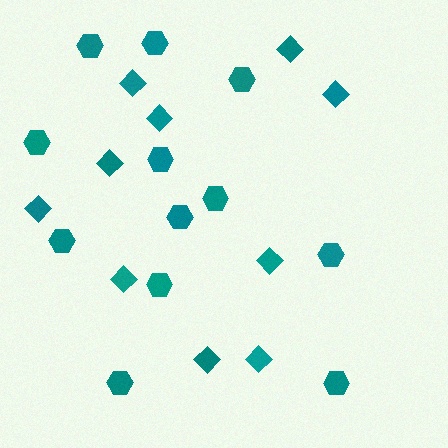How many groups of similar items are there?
There are 2 groups: one group of diamonds (10) and one group of hexagons (12).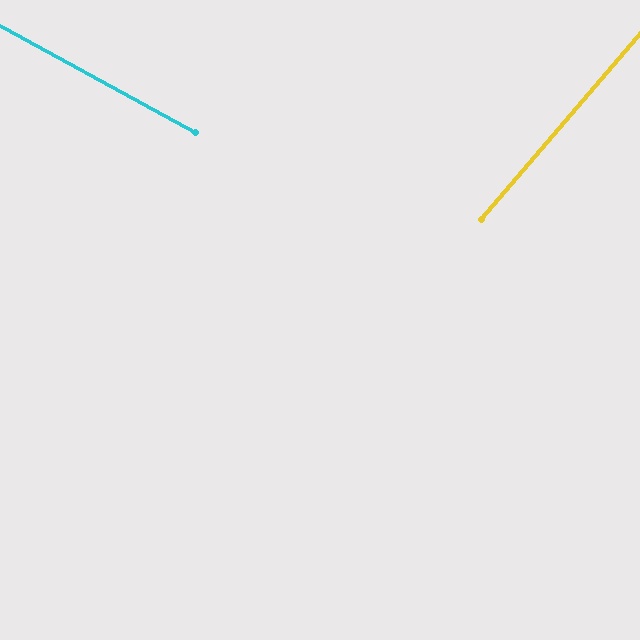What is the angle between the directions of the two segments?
Approximately 78 degrees.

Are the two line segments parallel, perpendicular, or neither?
Neither parallel nor perpendicular — they differ by about 78°.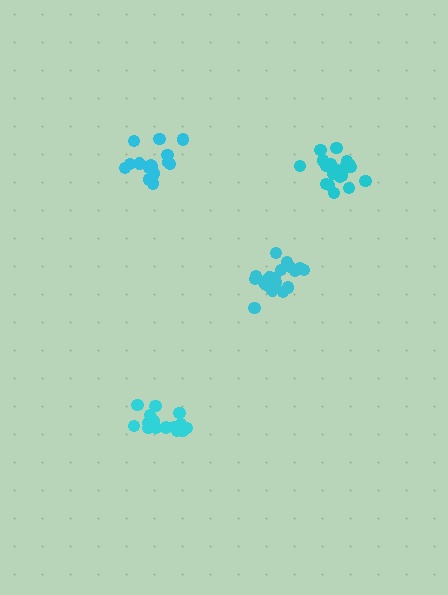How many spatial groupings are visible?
There are 4 spatial groupings.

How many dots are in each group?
Group 1: 15 dots, Group 2: 20 dots, Group 3: 17 dots, Group 4: 18 dots (70 total).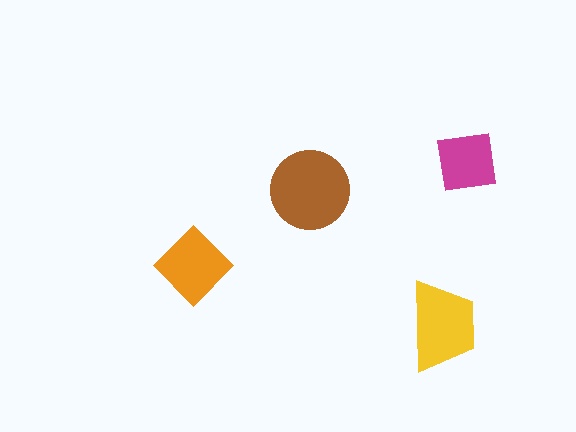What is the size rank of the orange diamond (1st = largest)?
3rd.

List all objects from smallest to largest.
The magenta square, the orange diamond, the yellow trapezoid, the brown circle.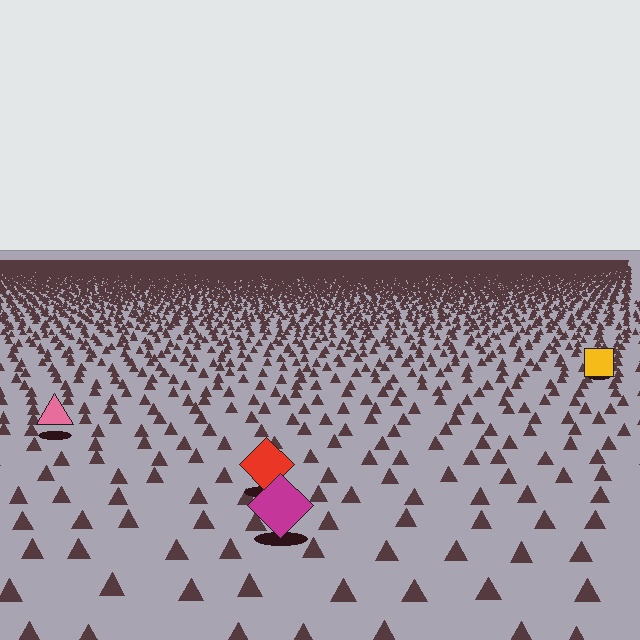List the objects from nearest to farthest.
From nearest to farthest: the magenta diamond, the red diamond, the pink triangle, the yellow square.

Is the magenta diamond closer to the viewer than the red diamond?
Yes. The magenta diamond is closer — you can tell from the texture gradient: the ground texture is coarser near it.